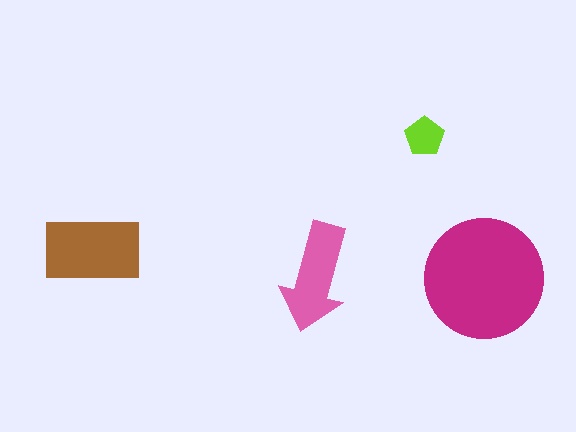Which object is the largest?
The magenta circle.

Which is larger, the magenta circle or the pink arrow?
The magenta circle.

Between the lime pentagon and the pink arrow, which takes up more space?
The pink arrow.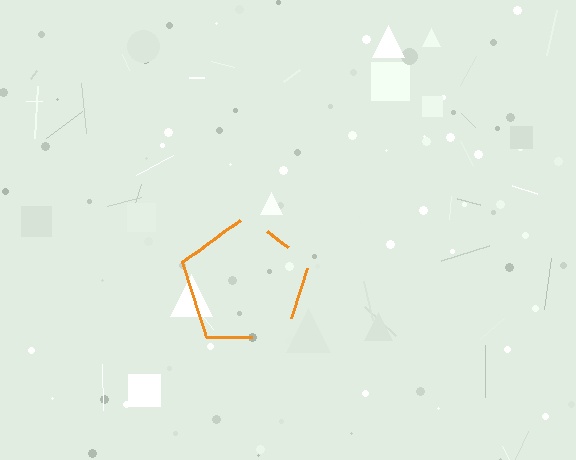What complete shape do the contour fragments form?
The contour fragments form a pentagon.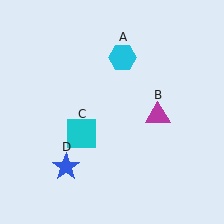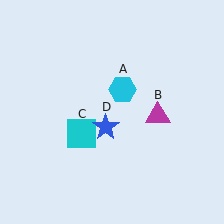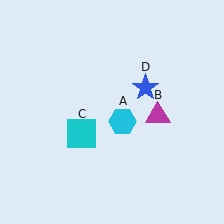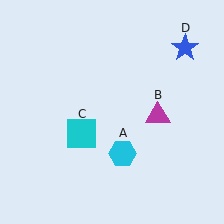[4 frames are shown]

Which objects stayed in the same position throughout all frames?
Magenta triangle (object B) and cyan square (object C) remained stationary.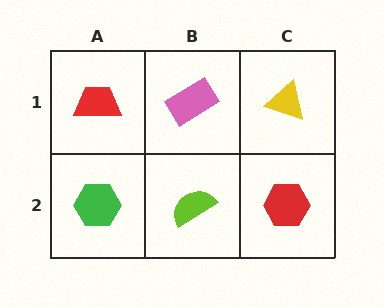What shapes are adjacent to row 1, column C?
A red hexagon (row 2, column C), a pink rectangle (row 1, column B).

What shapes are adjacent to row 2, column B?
A pink rectangle (row 1, column B), a green hexagon (row 2, column A), a red hexagon (row 2, column C).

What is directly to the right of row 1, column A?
A pink rectangle.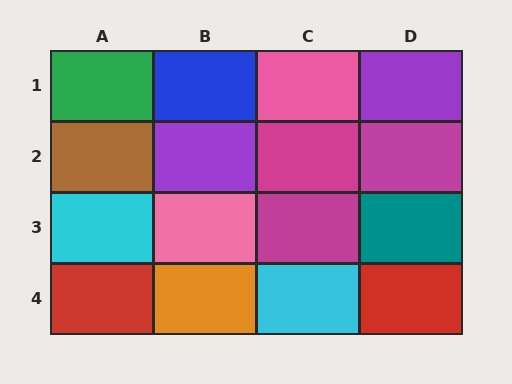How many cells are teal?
1 cell is teal.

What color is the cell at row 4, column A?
Red.